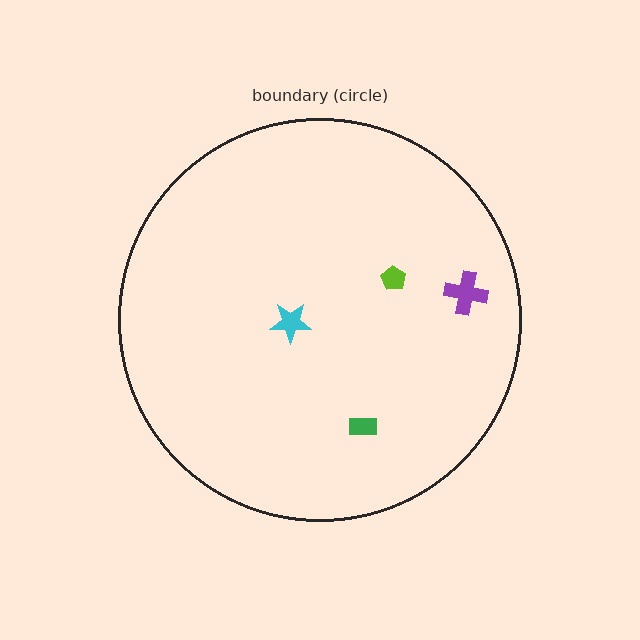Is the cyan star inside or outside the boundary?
Inside.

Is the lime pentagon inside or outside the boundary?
Inside.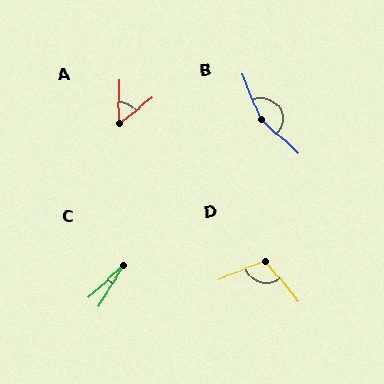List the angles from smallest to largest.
C (17°), A (52°), D (108°), B (156°).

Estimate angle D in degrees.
Approximately 108 degrees.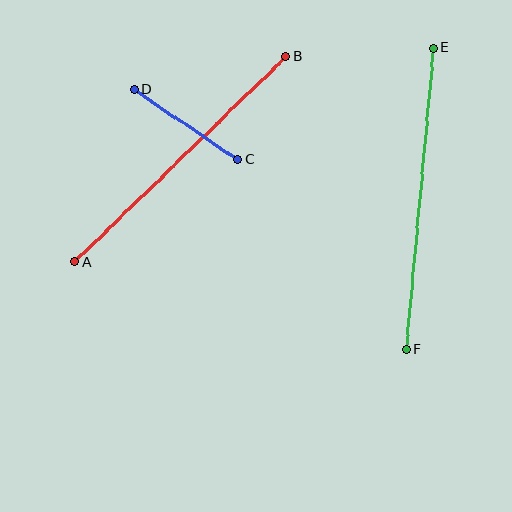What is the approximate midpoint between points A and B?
The midpoint is at approximately (181, 159) pixels.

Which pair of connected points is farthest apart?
Points E and F are farthest apart.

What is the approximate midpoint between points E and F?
The midpoint is at approximately (420, 199) pixels.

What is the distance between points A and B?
The distance is approximately 295 pixels.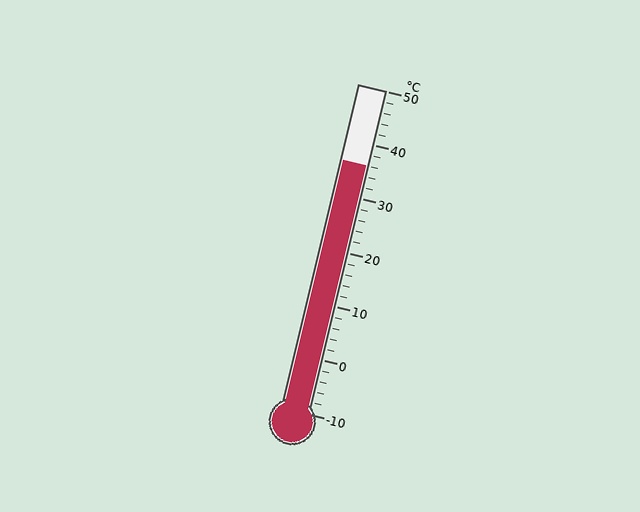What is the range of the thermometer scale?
The thermometer scale ranges from -10°C to 50°C.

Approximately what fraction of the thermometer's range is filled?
The thermometer is filled to approximately 75% of its range.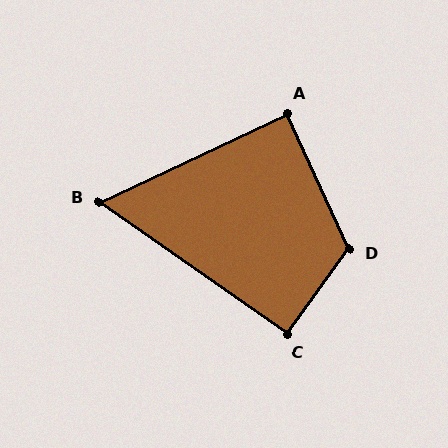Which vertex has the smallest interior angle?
B, at approximately 60 degrees.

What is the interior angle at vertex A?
Approximately 89 degrees (approximately right).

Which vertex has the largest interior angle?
D, at approximately 120 degrees.